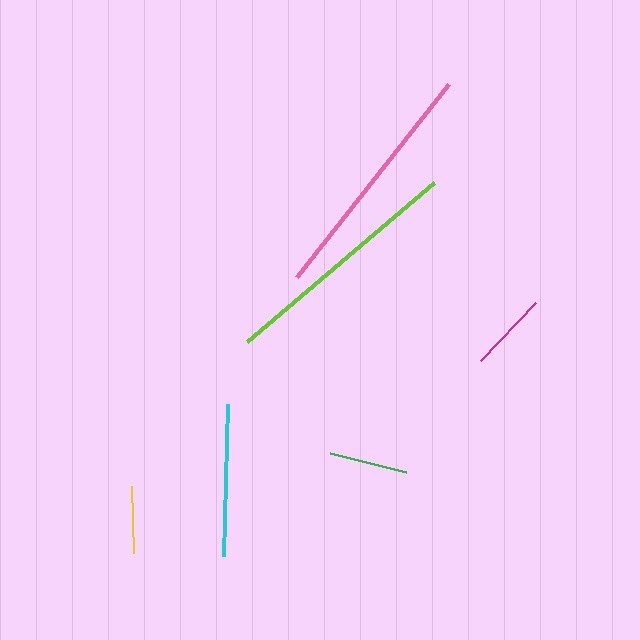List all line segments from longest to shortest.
From longest to shortest: pink, lime, cyan, magenta, green, yellow.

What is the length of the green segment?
The green segment is approximately 78 pixels long.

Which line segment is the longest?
The pink line is the longest at approximately 246 pixels.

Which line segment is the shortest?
The yellow line is the shortest at approximately 67 pixels.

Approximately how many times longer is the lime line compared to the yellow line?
The lime line is approximately 3.7 times the length of the yellow line.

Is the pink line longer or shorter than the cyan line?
The pink line is longer than the cyan line.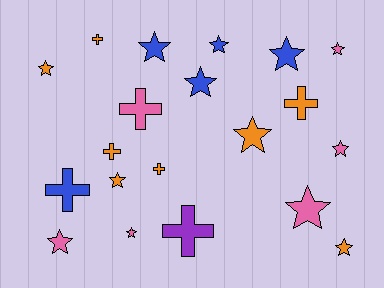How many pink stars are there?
There are 5 pink stars.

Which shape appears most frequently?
Star, with 13 objects.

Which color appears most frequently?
Orange, with 8 objects.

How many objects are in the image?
There are 20 objects.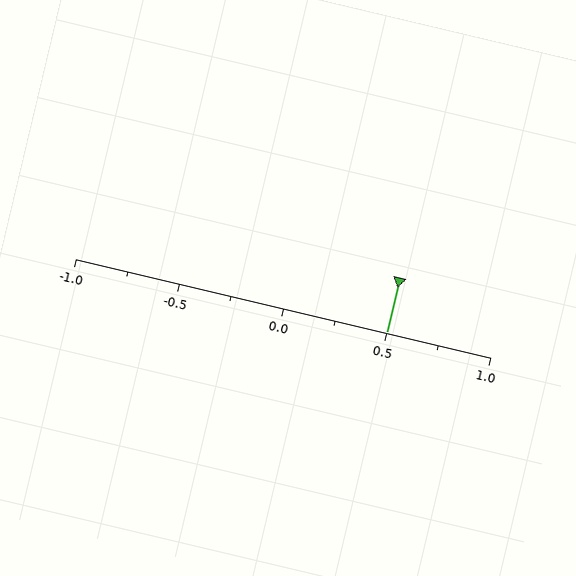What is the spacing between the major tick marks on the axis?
The major ticks are spaced 0.5 apart.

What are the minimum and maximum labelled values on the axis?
The axis runs from -1.0 to 1.0.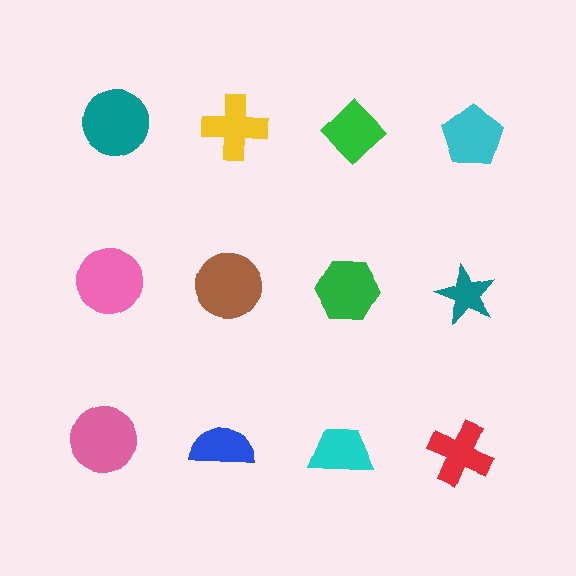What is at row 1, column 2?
A yellow cross.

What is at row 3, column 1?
A pink circle.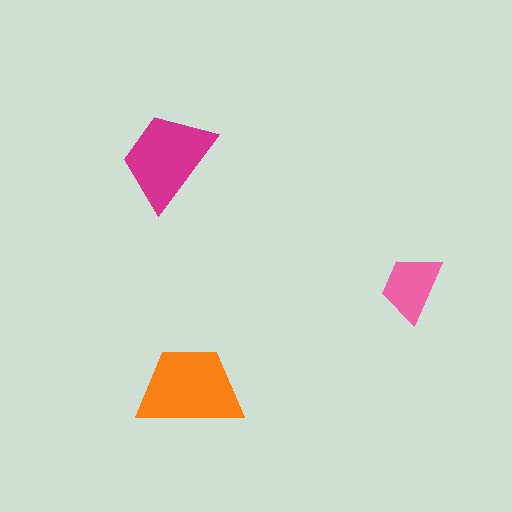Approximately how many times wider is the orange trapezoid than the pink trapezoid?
About 1.5 times wider.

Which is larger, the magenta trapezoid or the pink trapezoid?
The magenta one.